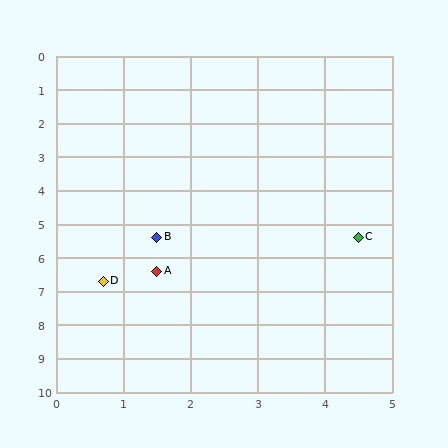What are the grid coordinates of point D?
Point D is at approximately (0.7, 6.7).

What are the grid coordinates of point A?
Point A is at approximately (1.5, 6.4).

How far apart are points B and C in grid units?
Points B and C are about 3.0 grid units apart.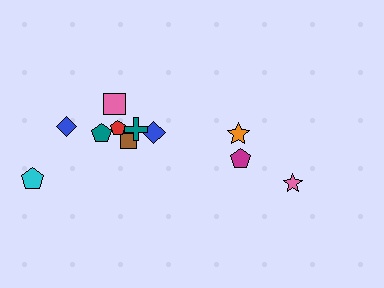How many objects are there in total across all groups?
There are 11 objects.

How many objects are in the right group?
There are 3 objects.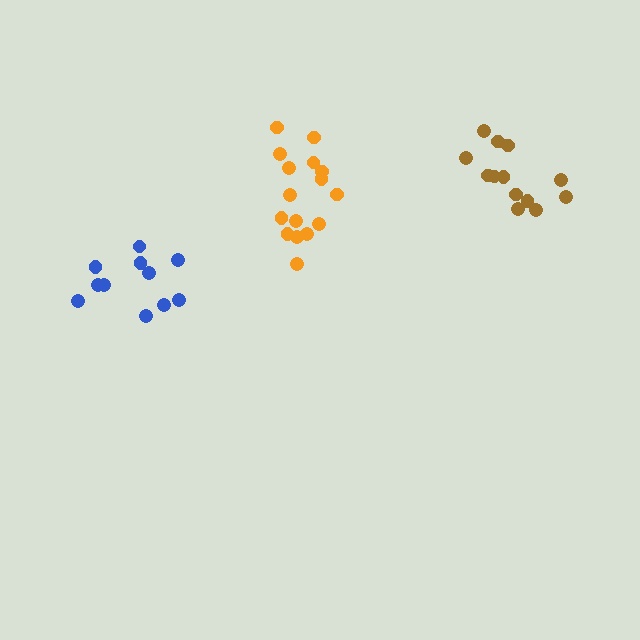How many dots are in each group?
Group 1: 11 dots, Group 2: 16 dots, Group 3: 13 dots (40 total).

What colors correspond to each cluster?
The clusters are colored: blue, orange, brown.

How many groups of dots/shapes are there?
There are 3 groups.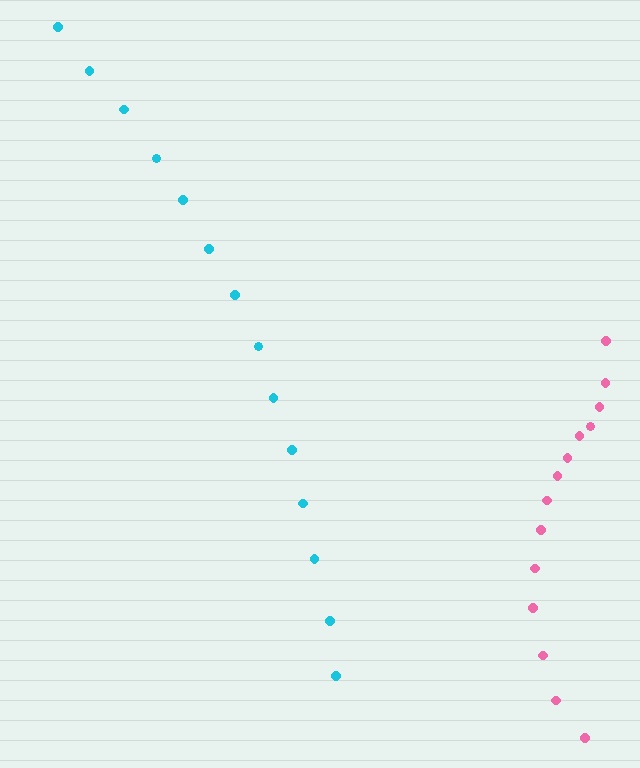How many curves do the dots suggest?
There are 2 distinct paths.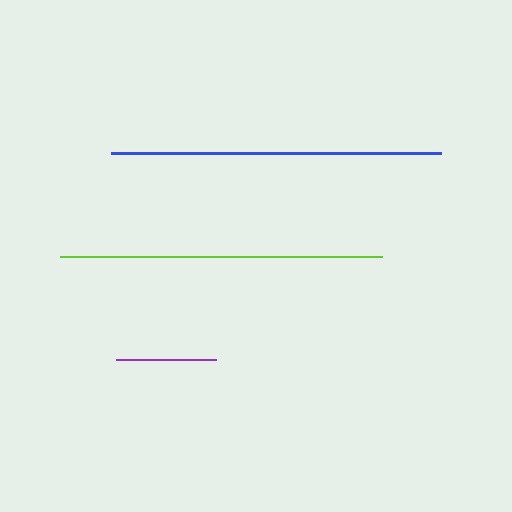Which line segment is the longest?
The blue line is the longest at approximately 329 pixels.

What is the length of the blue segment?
The blue segment is approximately 329 pixels long.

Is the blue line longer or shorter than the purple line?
The blue line is longer than the purple line.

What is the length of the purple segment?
The purple segment is approximately 100 pixels long.